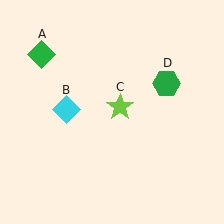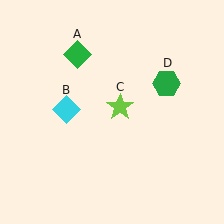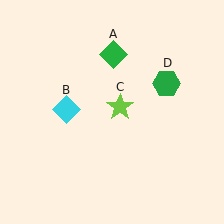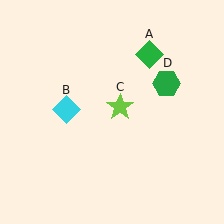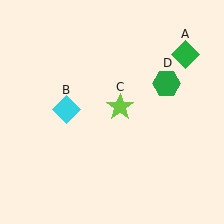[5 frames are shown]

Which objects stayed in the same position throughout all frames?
Cyan diamond (object B) and lime star (object C) and green hexagon (object D) remained stationary.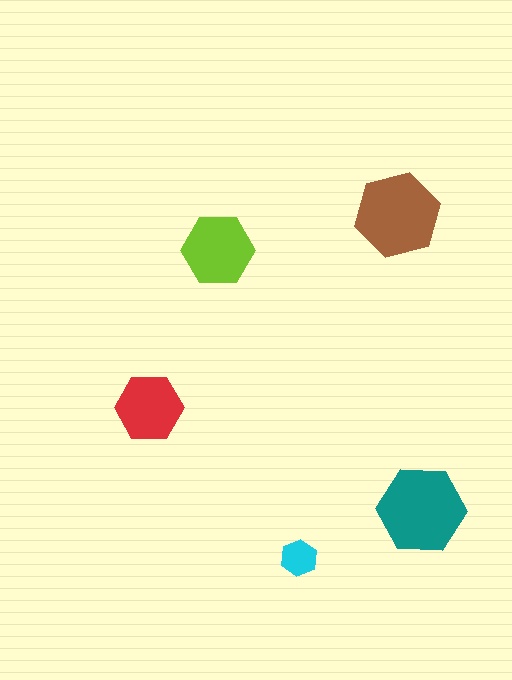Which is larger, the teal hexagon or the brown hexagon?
The teal one.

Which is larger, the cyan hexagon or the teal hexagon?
The teal one.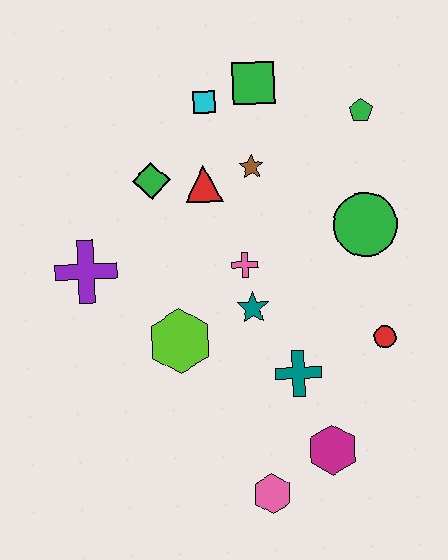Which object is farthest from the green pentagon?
The pink hexagon is farthest from the green pentagon.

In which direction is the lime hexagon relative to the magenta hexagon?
The lime hexagon is to the left of the magenta hexagon.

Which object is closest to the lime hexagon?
The teal star is closest to the lime hexagon.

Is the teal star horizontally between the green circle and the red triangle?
Yes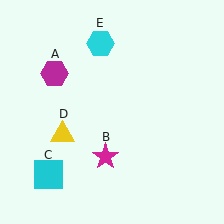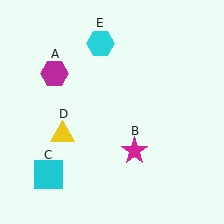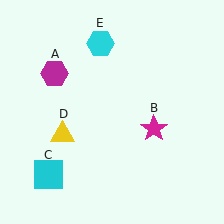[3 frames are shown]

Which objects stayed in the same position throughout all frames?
Magenta hexagon (object A) and cyan square (object C) and yellow triangle (object D) and cyan hexagon (object E) remained stationary.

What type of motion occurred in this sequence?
The magenta star (object B) rotated counterclockwise around the center of the scene.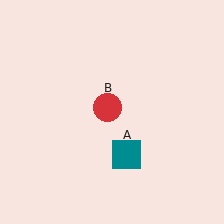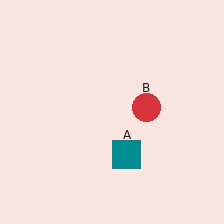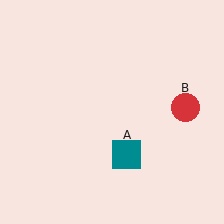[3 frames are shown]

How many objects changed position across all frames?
1 object changed position: red circle (object B).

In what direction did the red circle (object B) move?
The red circle (object B) moved right.